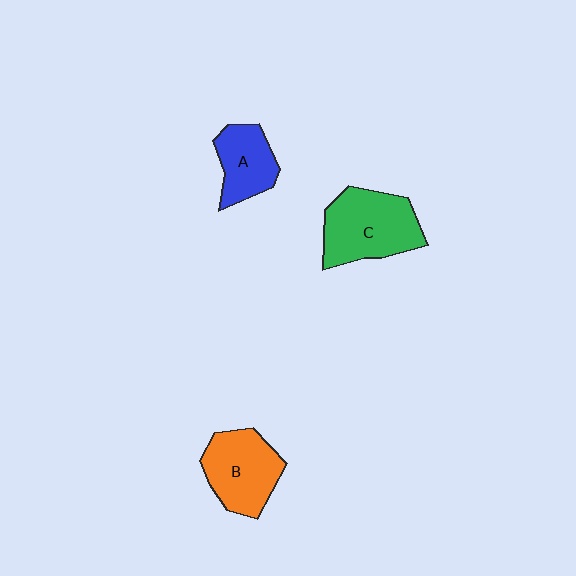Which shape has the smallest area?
Shape A (blue).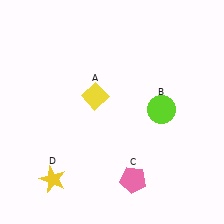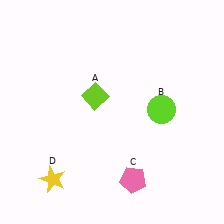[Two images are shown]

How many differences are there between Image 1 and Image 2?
There is 1 difference between the two images.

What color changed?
The diamond (A) changed from yellow in Image 1 to lime in Image 2.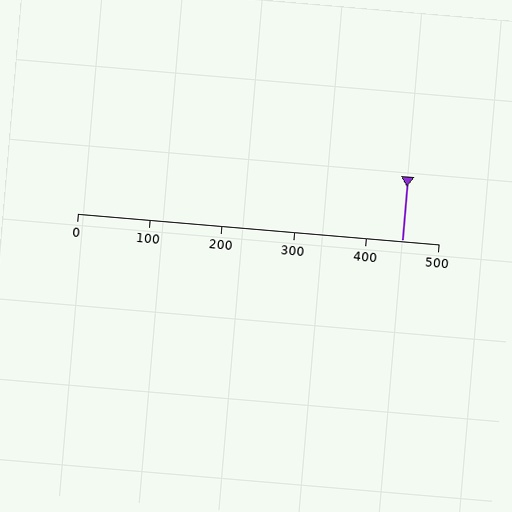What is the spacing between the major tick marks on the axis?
The major ticks are spaced 100 apart.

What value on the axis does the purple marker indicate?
The marker indicates approximately 450.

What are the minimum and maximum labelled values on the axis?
The axis runs from 0 to 500.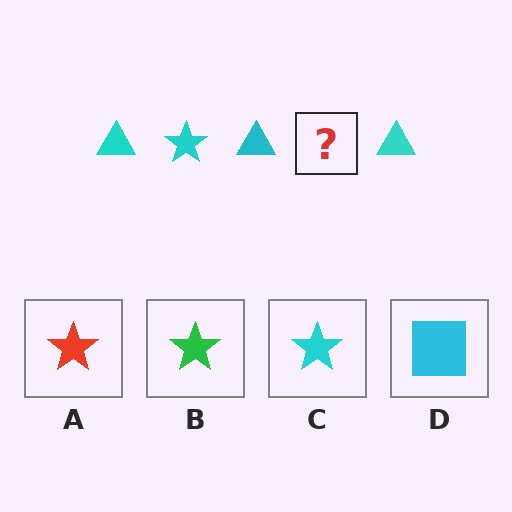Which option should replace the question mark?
Option C.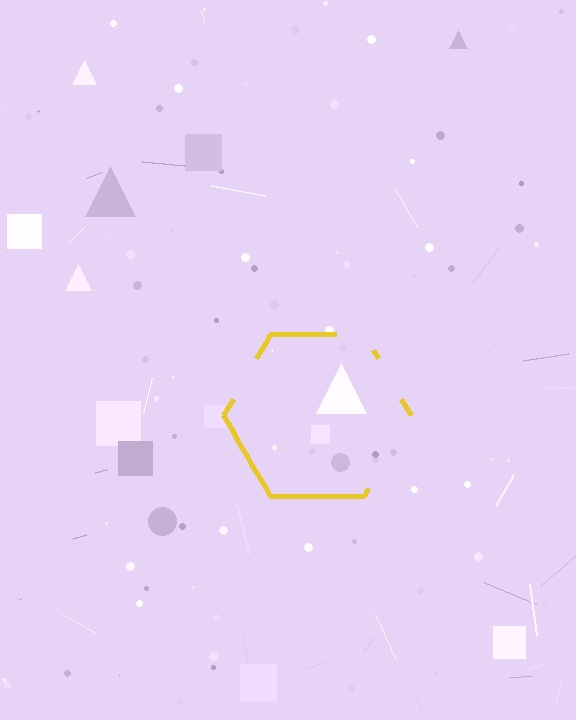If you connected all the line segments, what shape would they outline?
They would outline a hexagon.